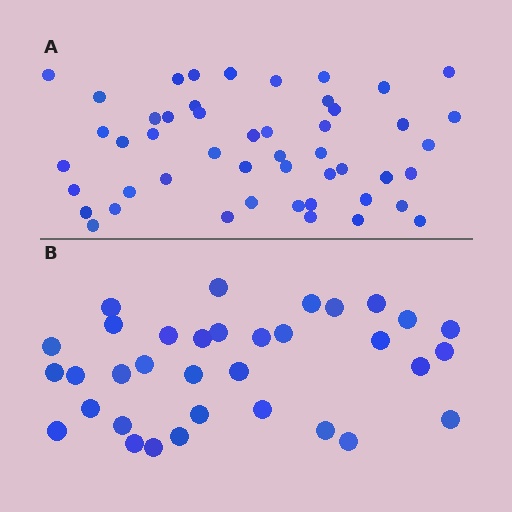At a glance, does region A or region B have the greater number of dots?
Region A (the top region) has more dots.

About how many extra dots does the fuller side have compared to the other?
Region A has approximately 15 more dots than region B.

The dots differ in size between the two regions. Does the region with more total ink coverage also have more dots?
No. Region B has more total ink coverage because its dots are larger, but region A actually contains more individual dots. Total area can be misleading — the number of items is what matters here.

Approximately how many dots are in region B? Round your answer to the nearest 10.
About 30 dots. (The exact count is 34, which rounds to 30.)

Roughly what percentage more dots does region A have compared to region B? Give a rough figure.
About 45% more.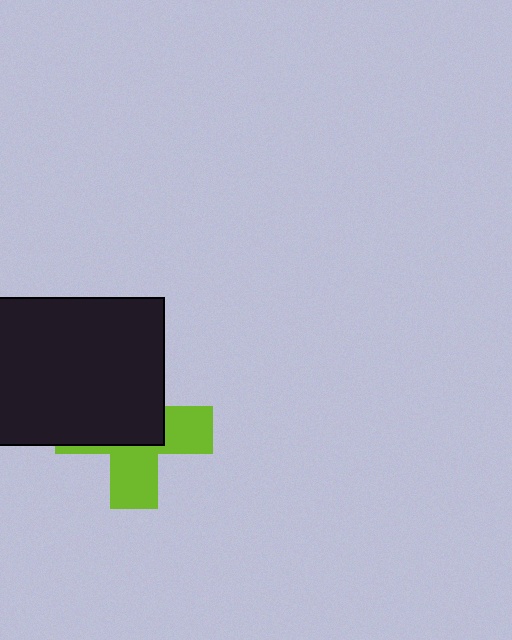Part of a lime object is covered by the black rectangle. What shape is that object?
It is a cross.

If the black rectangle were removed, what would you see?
You would see the complete lime cross.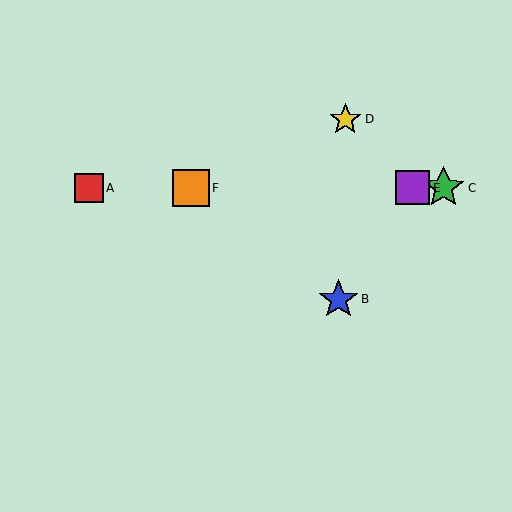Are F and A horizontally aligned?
Yes, both are at y≈188.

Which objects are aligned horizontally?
Objects A, C, E, F are aligned horizontally.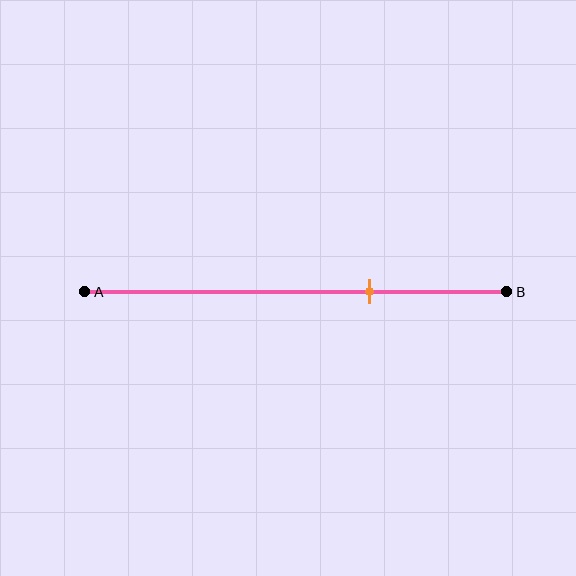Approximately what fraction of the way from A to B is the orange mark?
The orange mark is approximately 65% of the way from A to B.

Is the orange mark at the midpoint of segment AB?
No, the mark is at about 65% from A, not at the 50% midpoint.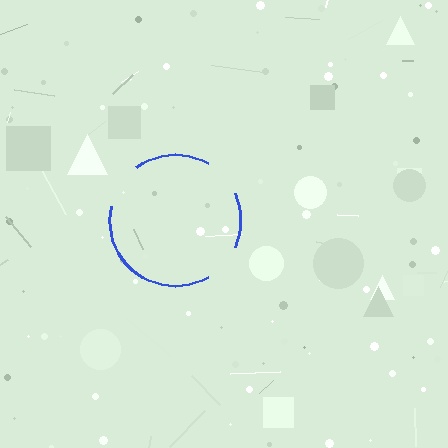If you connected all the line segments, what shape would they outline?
They would outline a circle.